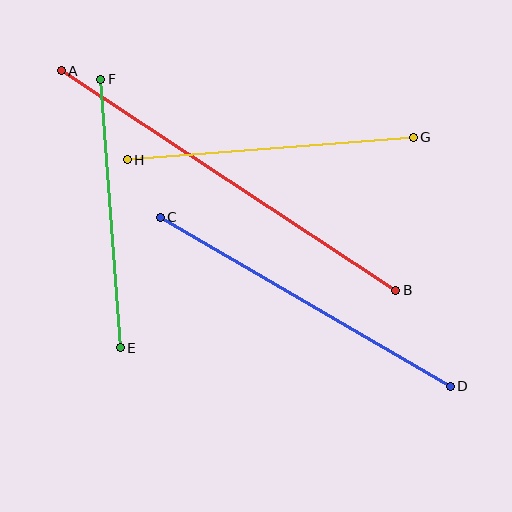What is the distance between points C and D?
The distance is approximately 336 pixels.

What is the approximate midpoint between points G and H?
The midpoint is at approximately (270, 148) pixels.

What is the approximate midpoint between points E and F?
The midpoint is at approximately (111, 213) pixels.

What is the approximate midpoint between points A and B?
The midpoint is at approximately (228, 181) pixels.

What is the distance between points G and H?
The distance is approximately 287 pixels.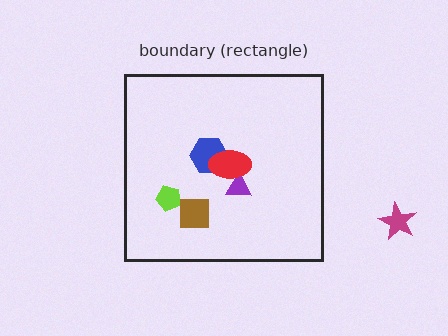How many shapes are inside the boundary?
5 inside, 1 outside.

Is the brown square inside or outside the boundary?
Inside.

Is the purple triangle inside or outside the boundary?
Inside.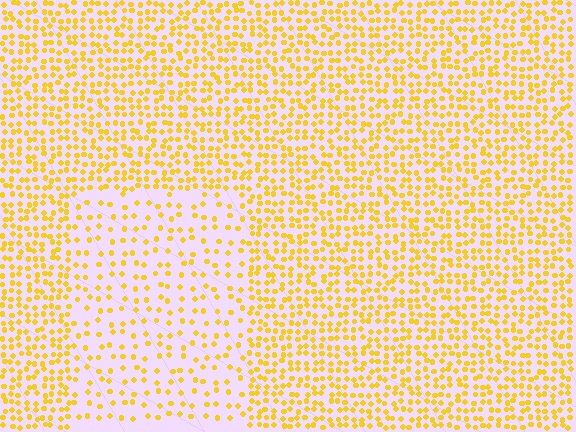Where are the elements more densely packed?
The elements are more densely packed outside the rectangle boundary.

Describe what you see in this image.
The image contains small yellow elements arranged at two different densities. A rectangle-shaped region is visible where the elements are less densely packed than the surrounding area.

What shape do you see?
I see a rectangle.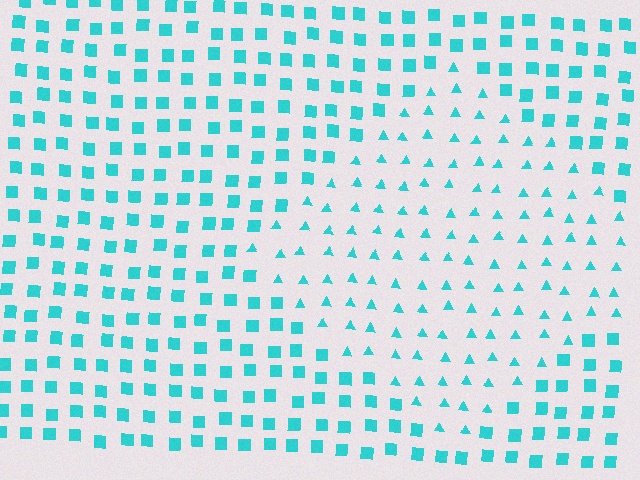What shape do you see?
I see a diamond.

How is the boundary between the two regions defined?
The boundary is defined by a change in element shape: triangles inside vs. squares outside. All elements share the same color and spacing.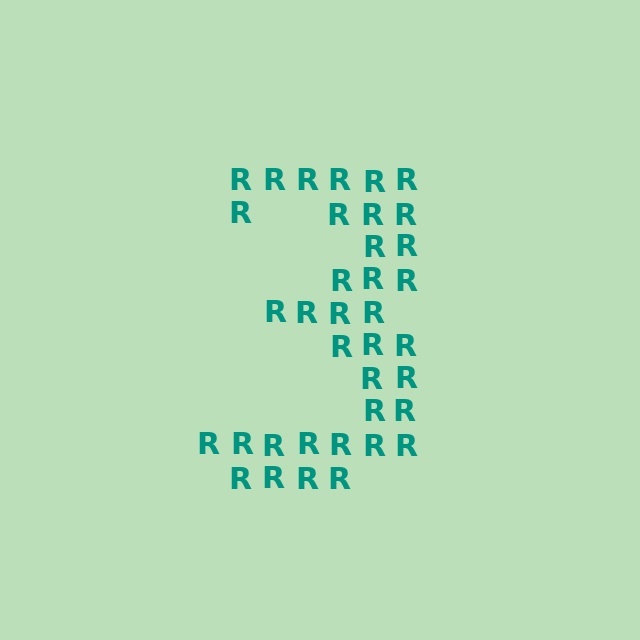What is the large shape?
The large shape is the digit 3.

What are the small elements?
The small elements are letter R's.